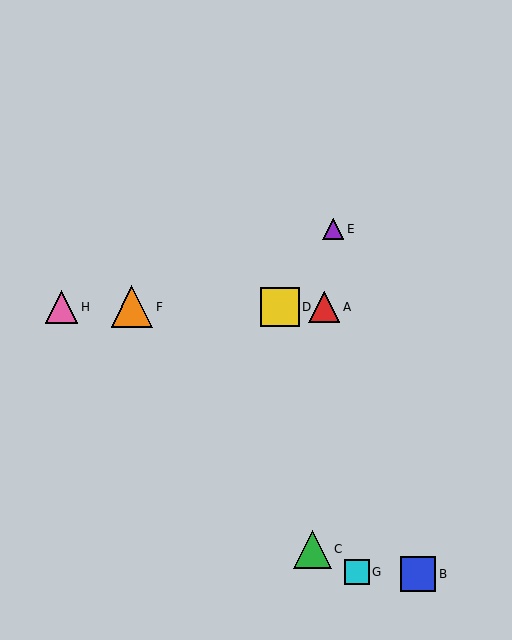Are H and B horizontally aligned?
No, H is at y≈307 and B is at y≈574.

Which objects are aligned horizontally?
Objects A, D, F, H are aligned horizontally.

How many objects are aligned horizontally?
4 objects (A, D, F, H) are aligned horizontally.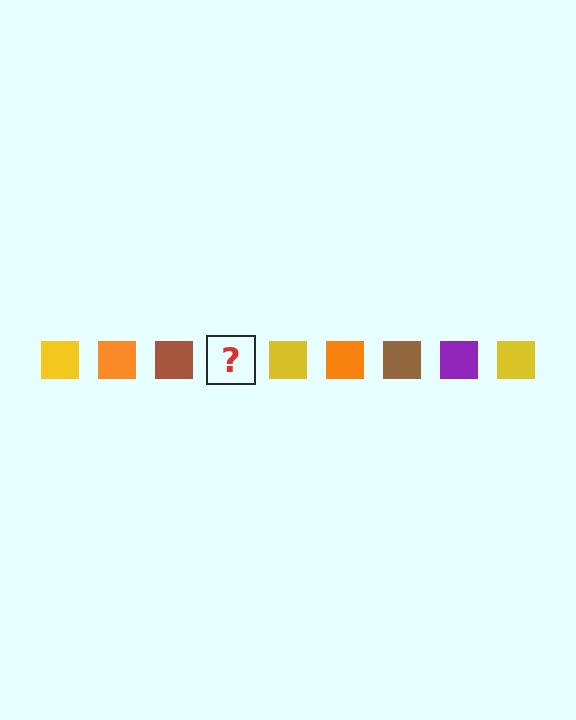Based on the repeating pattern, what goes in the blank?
The blank should be a purple square.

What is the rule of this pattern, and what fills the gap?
The rule is that the pattern cycles through yellow, orange, brown, purple squares. The gap should be filled with a purple square.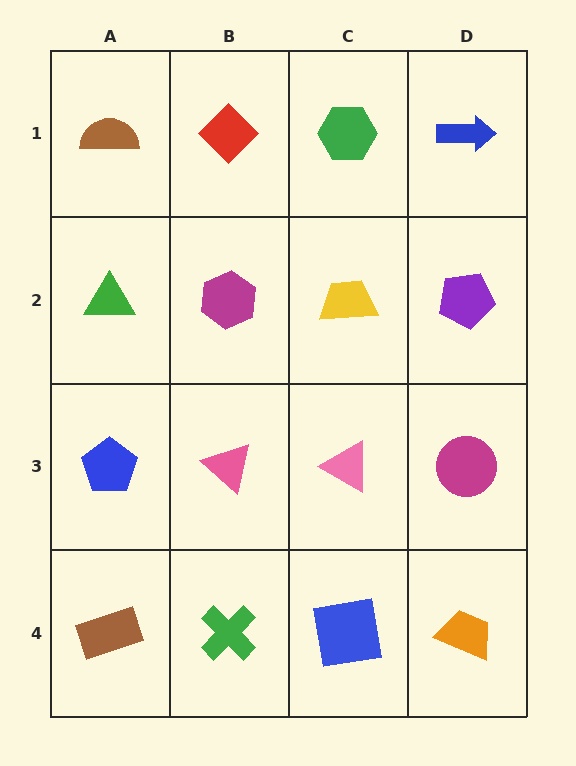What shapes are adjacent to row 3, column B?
A magenta hexagon (row 2, column B), a green cross (row 4, column B), a blue pentagon (row 3, column A), a pink triangle (row 3, column C).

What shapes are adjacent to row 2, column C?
A green hexagon (row 1, column C), a pink triangle (row 3, column C), a magenta hexagon (row 2, column B), a purple pentagon (row 2, column D).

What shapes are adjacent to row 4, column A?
A blue pentagon (row 3, column A), a green cross (row 4, column B).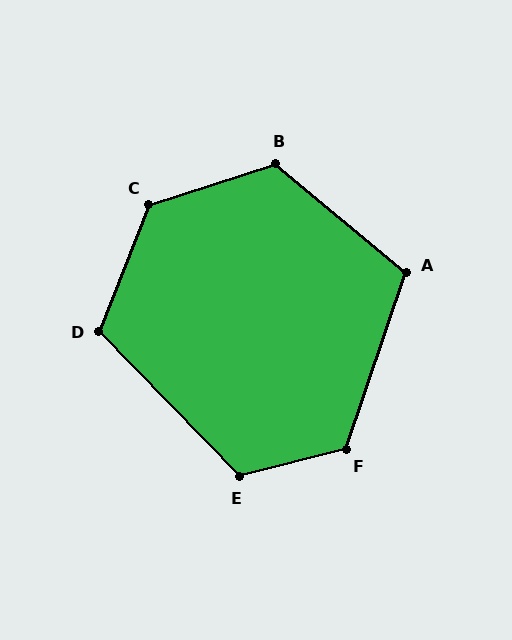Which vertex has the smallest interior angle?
A, at approximately 111 degrees.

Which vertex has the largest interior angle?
C, at approximately 129 degrees.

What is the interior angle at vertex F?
Approximately 123 degrees (obtuse).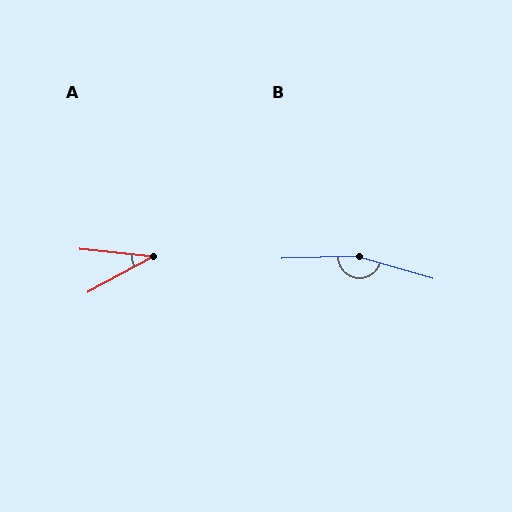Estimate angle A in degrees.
Approximately 34 degrees.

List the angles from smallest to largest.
A (34°), B (162°).